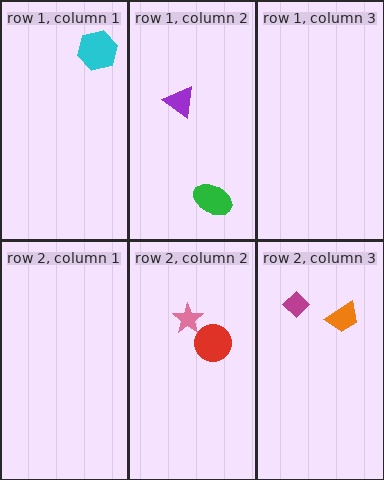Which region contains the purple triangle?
The row 1, column 2 region.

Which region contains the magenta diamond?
The row 2, column 3 region.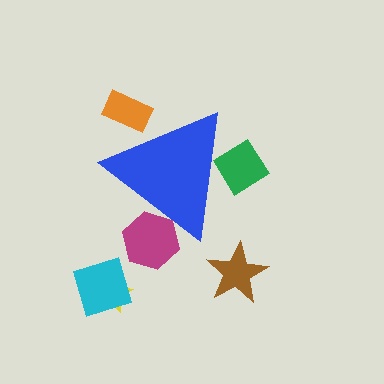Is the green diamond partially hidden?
Yes, the green diamond is partially hidden behind the blue triangle.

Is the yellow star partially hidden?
No, the yellow star is fully visible.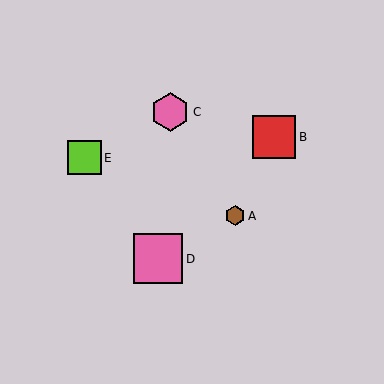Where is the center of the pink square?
The center of the pink square is at (158, 259).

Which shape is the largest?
The pink square (labeled D) is the largest.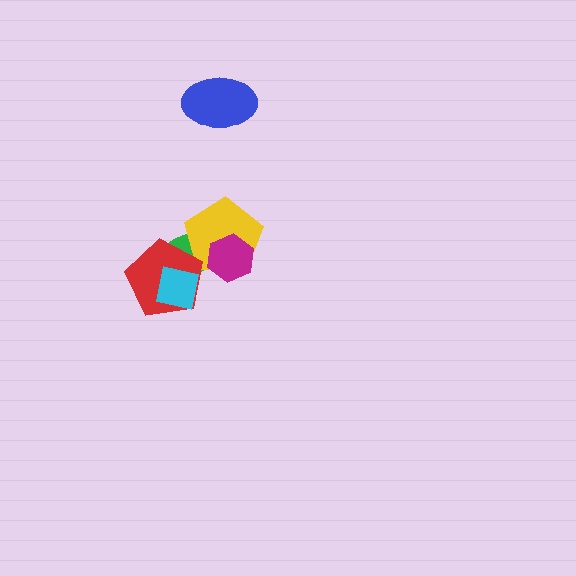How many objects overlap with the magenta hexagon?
2 objects overlap with the magenta hexagon.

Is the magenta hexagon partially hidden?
No, no other shape covers it.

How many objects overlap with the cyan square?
2 objects overlap with the cyan square.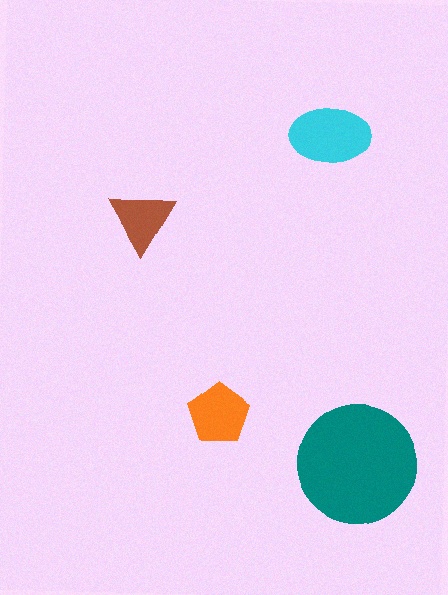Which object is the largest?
The teal circle.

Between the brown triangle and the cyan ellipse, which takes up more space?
The cyan ellipse.